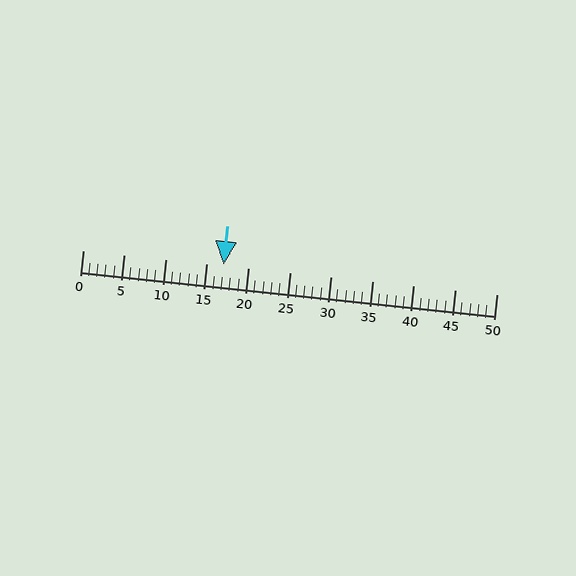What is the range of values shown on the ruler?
The ruler shows values from 0 to 50.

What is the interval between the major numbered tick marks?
The major tick marks are spaced 5 units apart.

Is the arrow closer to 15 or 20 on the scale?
The arrow is closer to 15.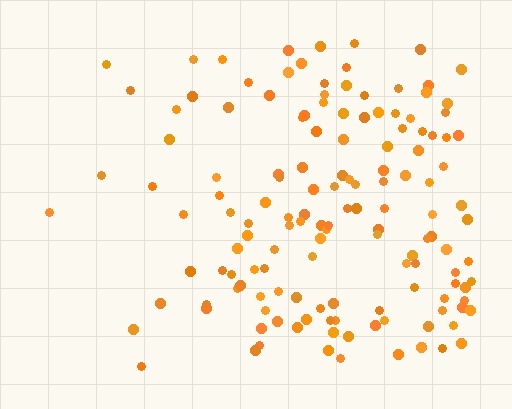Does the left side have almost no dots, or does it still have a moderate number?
Still a moderate number, just noticeably fewer than the right.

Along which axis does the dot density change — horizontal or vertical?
Horizontal.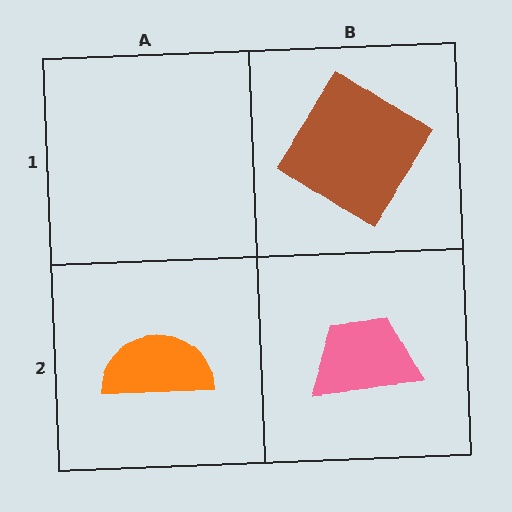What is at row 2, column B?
A pink trapezoid.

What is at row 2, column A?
An orange semicircle.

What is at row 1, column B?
A brown diamond.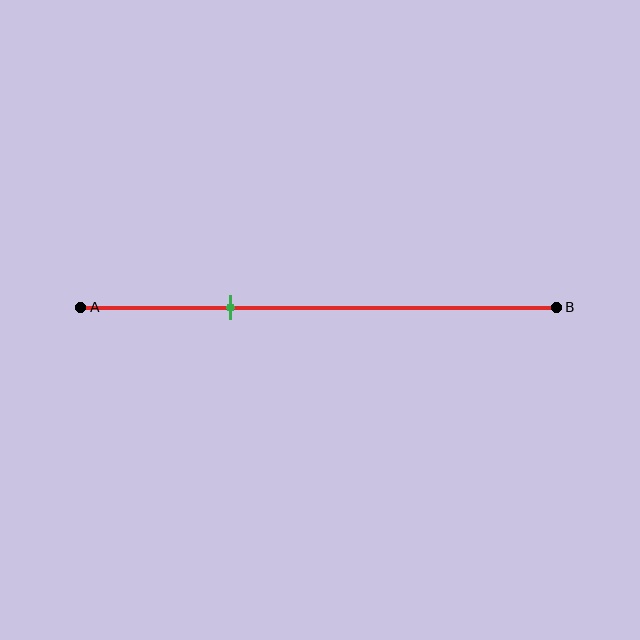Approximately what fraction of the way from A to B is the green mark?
The green mark is approximately 30% of the way from A to B.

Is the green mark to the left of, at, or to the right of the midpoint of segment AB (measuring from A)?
The green mark is to the left of the midpoint of segment AB.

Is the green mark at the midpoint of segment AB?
No, the mark is at about 30% from A, not at the 50% midpoint.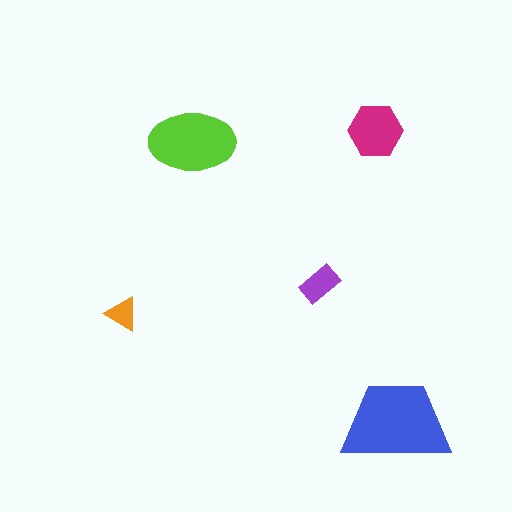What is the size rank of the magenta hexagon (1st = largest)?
3rd.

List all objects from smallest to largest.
The orange triangle, the purple rectangle, the magenta hexagon, the lime ellipse, the blue trapezoid.